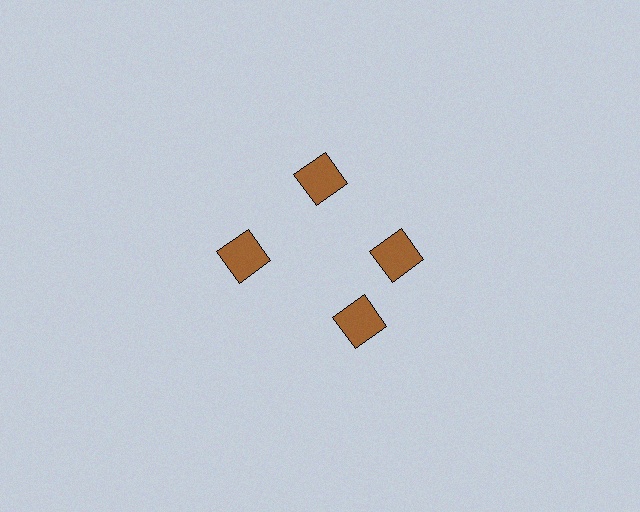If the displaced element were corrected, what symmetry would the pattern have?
It would have 4-fold rotational symmetry — the pattern would map onto itself every 90 degrees.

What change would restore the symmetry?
The symmetry would be restored by rotating it back into even spacing with its neighbors so that all 4 squares sit at equal angles and equal distance from the center.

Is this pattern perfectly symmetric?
No. The 4 brown squares are arranged in a ring, but one element near the 6 o'clock position is rotated out of alignment along the ring, breaking the 4-fold rotational symmetry.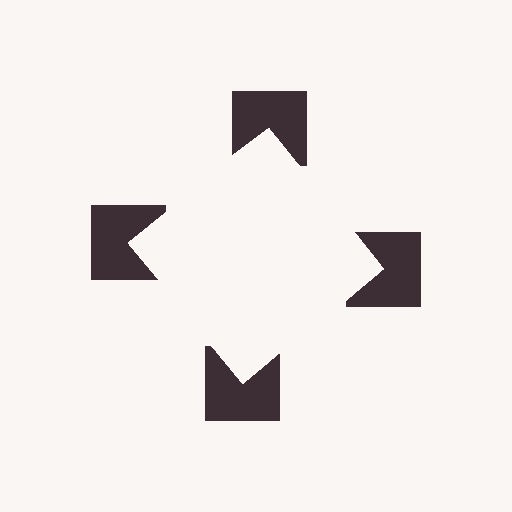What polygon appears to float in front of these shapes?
An illusory square — its edges are inferred from the aligned wedge cuts in the notched squares, not physically drawn.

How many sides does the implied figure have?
4 sides.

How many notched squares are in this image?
There are 4 — one at each vertex of the illusory square.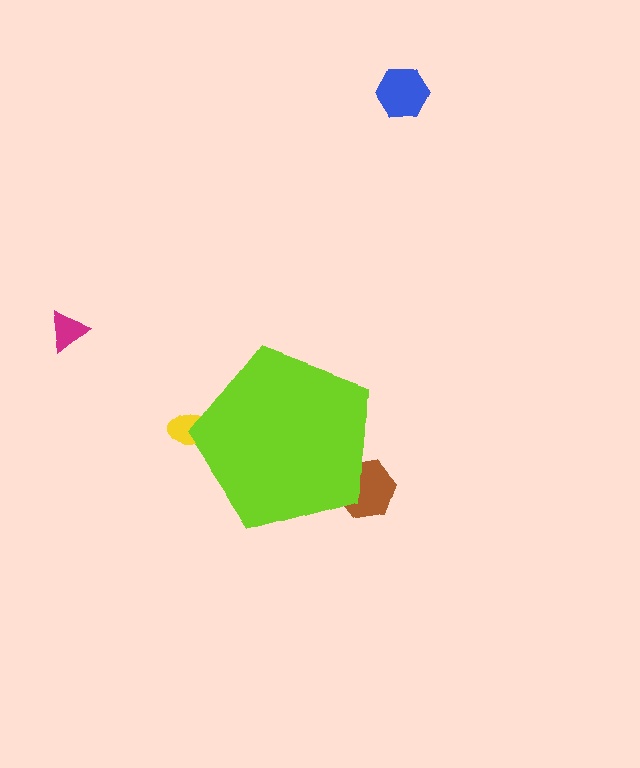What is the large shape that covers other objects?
A lime pentagon.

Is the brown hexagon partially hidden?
Yes, the brown hexagon is partially hidden behind the lime pentagon.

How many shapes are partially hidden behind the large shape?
2 shapes are partially hidden.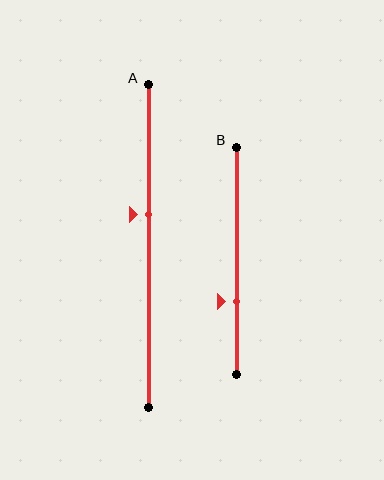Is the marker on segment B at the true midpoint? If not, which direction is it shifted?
No, the marker on segment B is shifted downward by about 18% of the segment length.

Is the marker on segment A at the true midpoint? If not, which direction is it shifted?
No, the marker on segment A is shifted upward by about 10% of the segment length.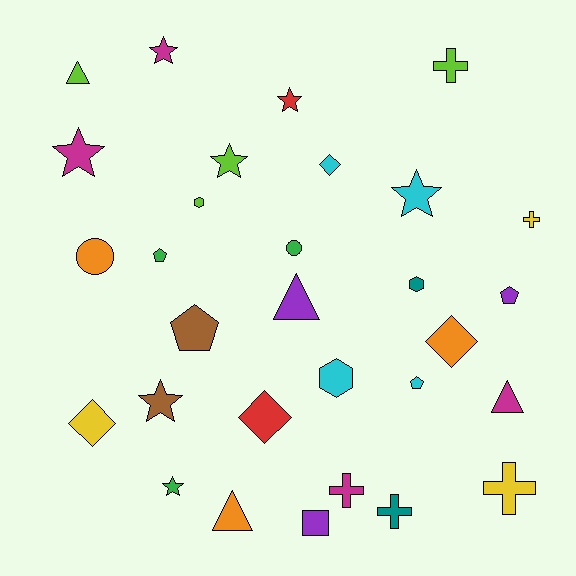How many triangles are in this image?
There are 4 triangles.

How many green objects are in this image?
There are 3 green objects.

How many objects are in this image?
There are 30 objects.